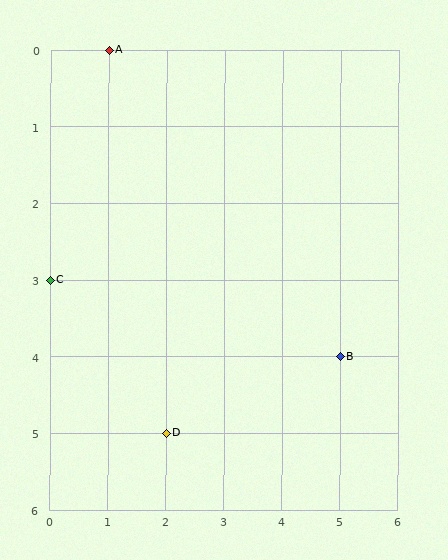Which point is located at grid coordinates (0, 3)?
Point C is at (0, 3).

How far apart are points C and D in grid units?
Points C and D are 2 columns and 2 rows apart (about 2.8 grid units diagonally).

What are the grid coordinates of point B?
Point B is at grid coordinates (5, 4).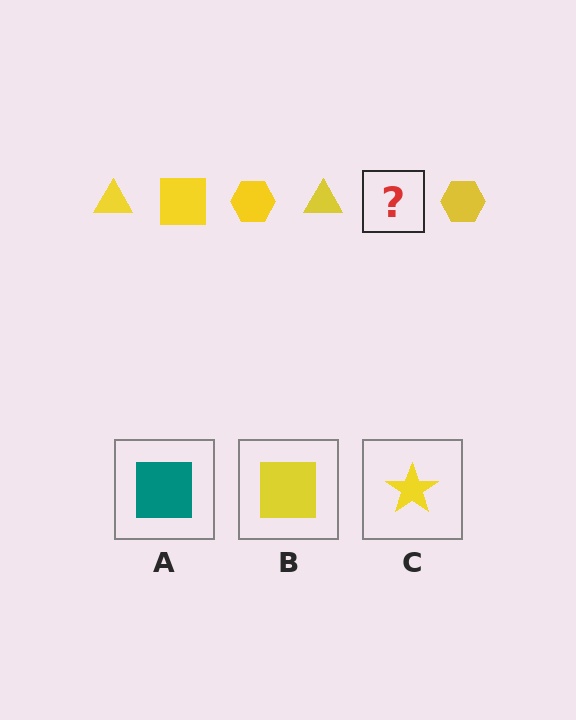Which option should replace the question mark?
Option B.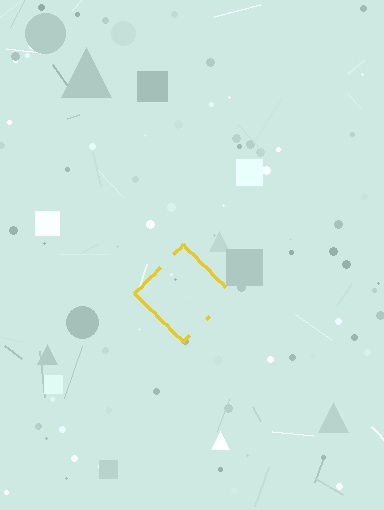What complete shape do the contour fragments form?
The contour fragments form a diamond.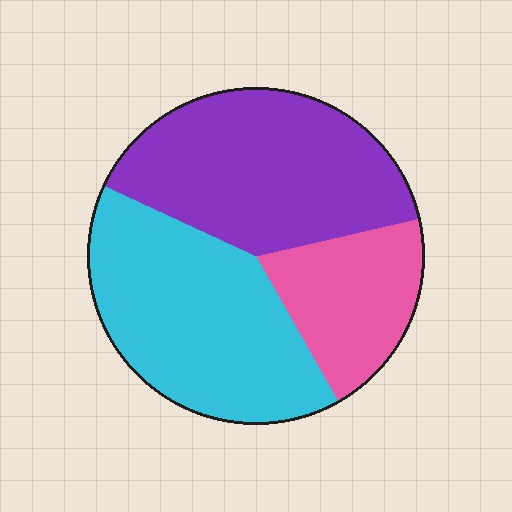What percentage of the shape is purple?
Purple takes up about two fifths (2/5) of the shape.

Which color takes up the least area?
Pink, at roughly 20%.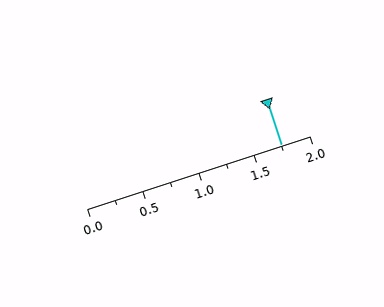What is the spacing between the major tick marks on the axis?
The major ticks are spaced 0.5 apart.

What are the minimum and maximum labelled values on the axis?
The axis runs from 0.0 to 2.0.